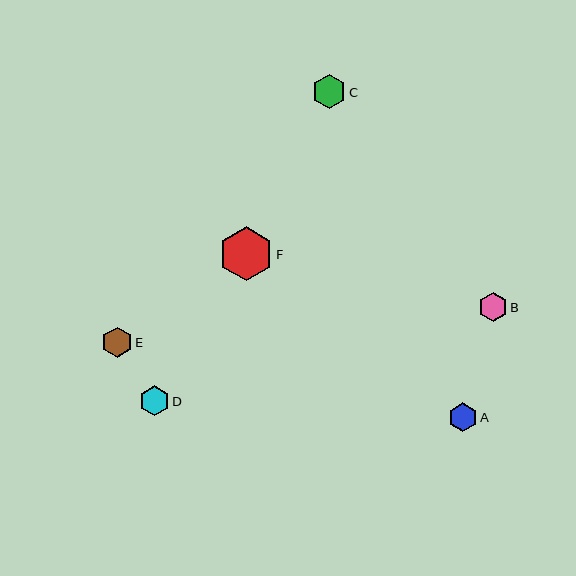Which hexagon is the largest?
Hexagon F is the largest with a size of approximately 54 pixels.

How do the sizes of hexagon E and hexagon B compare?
Hexagon E and hexagon B are approximately the same size.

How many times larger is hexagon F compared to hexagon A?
Hexagon F is approximately 1.9 times the size of hexagon A.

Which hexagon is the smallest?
Hexagon B is the smallest with a size of approximately 29 pixels.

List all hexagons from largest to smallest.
From largest to smallest: F, C, E, D, A, B.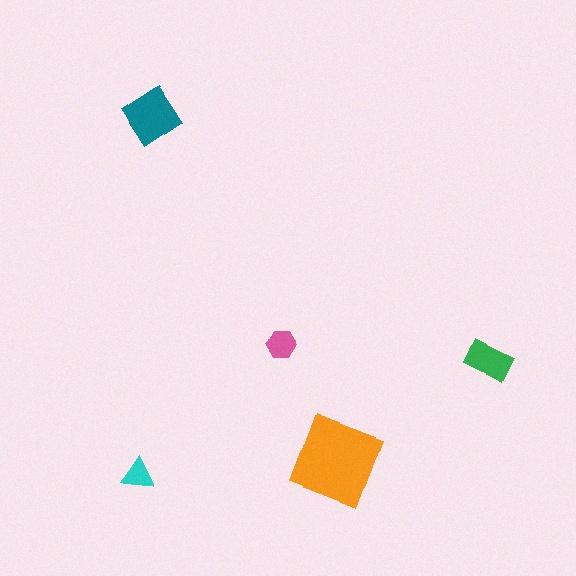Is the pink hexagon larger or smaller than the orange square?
Smaller.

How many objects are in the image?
There are 5 objects in the image.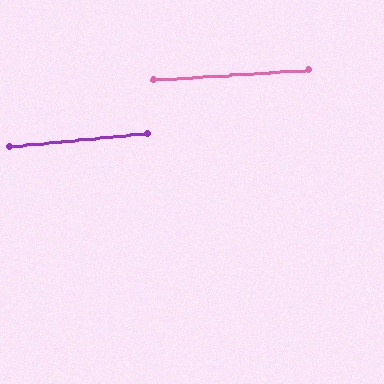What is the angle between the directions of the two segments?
Approximately 2 degrees.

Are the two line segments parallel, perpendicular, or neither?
Parallel — their directions differ by only 1.9°.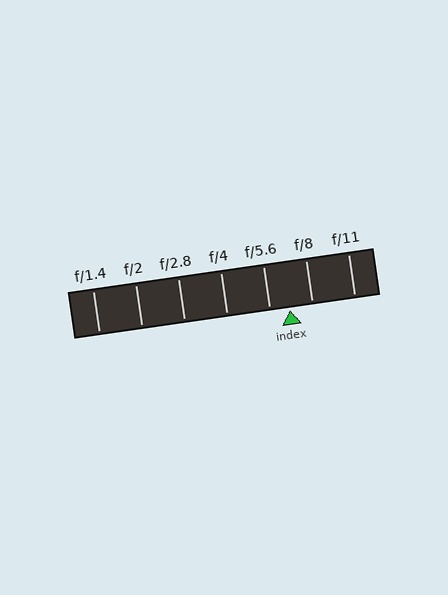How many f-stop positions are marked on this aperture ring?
There are 7 f-stop positions marked.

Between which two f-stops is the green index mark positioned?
The index mark is between f/5.6 and f/8.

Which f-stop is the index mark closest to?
The index mark is closest to f/5.6.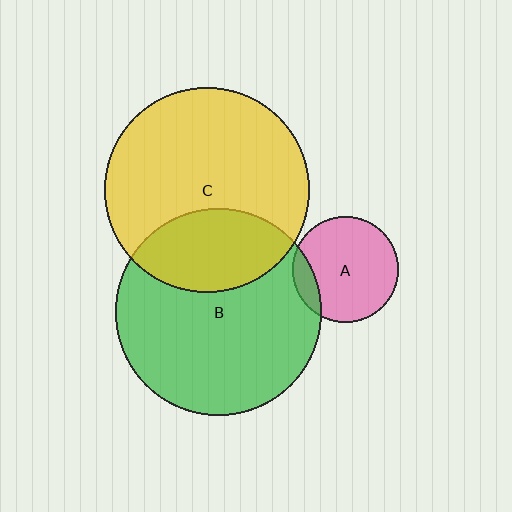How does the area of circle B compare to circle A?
Approximately 3.8 times.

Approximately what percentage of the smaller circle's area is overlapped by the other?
Approximately 15%.